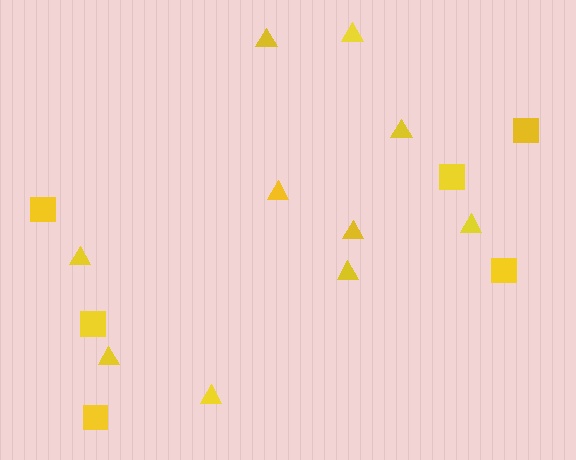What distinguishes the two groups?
There are 2 groups: one group of triangles (10) and one group of squares (6).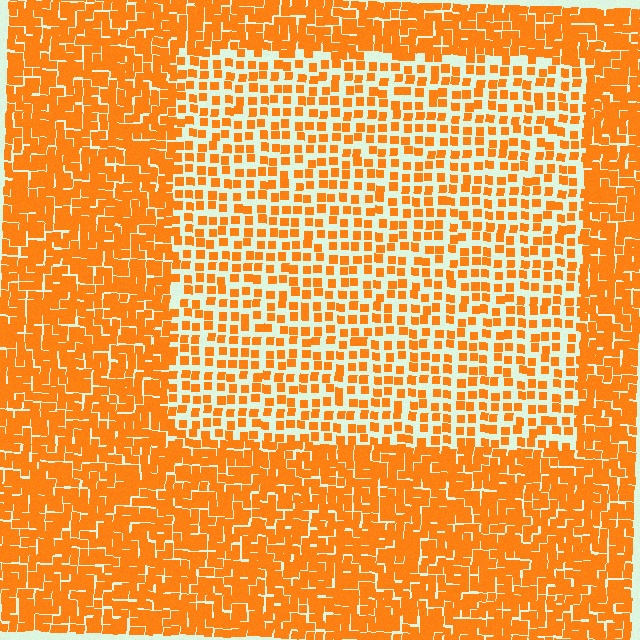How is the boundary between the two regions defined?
The boundary is defined by a change in element density (approximately 2.0x ratio). All elements are the same color, size, and shape.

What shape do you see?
I see a rectangle.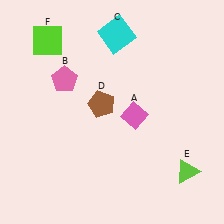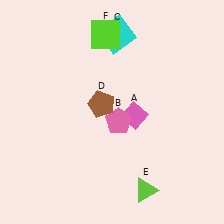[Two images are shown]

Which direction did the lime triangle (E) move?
The lime triangle (E) moved left.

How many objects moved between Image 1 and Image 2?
3 objects moved between the two images.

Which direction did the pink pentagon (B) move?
The pink pentagon (B) moved right.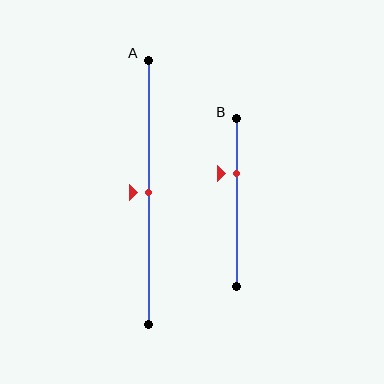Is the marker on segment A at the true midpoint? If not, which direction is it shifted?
Yes, the marker on segment A is at the true midpoint.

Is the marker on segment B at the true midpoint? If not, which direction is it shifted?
No, the marker on segment B is shifted upward by about 18% of the segment length.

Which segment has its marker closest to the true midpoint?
Segment A has its marker closest to the true midpoint.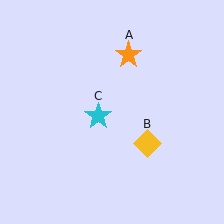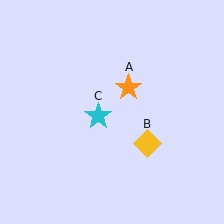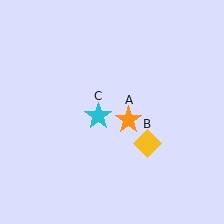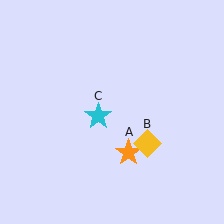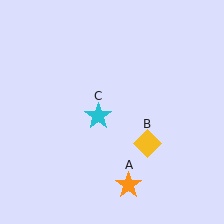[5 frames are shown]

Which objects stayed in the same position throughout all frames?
Yellow diamond (object B) and cyan star (object C) remained stationary.